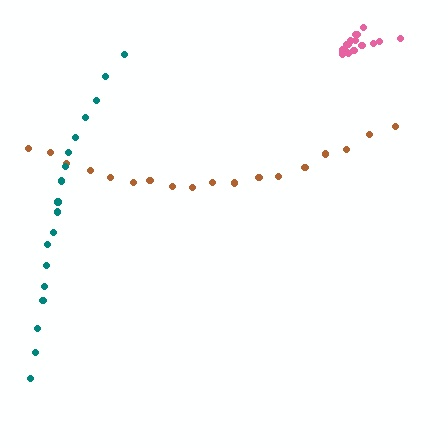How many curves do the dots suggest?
There are 3 distinct paths.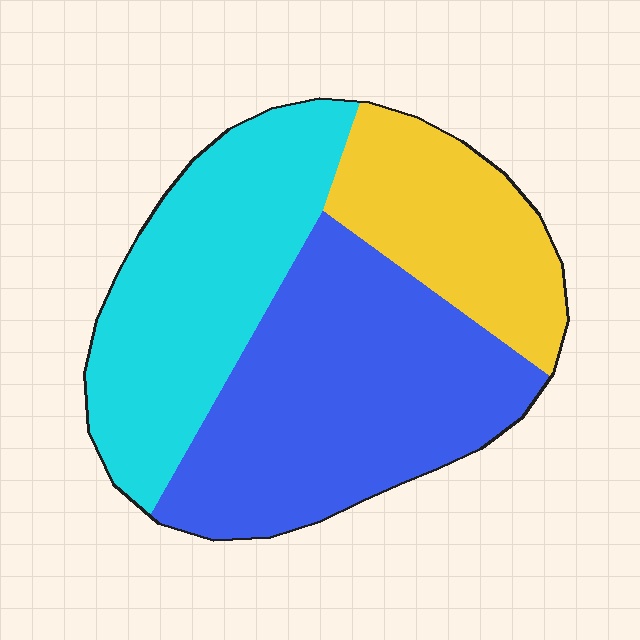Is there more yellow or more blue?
Blue.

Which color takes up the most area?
Blue, at roughly 45%.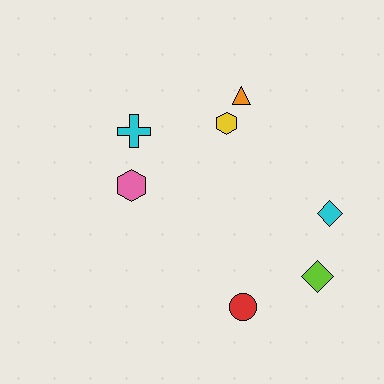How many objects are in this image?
There are 7 objects.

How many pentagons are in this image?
There are no pentagons.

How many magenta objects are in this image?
There are no magenta objects.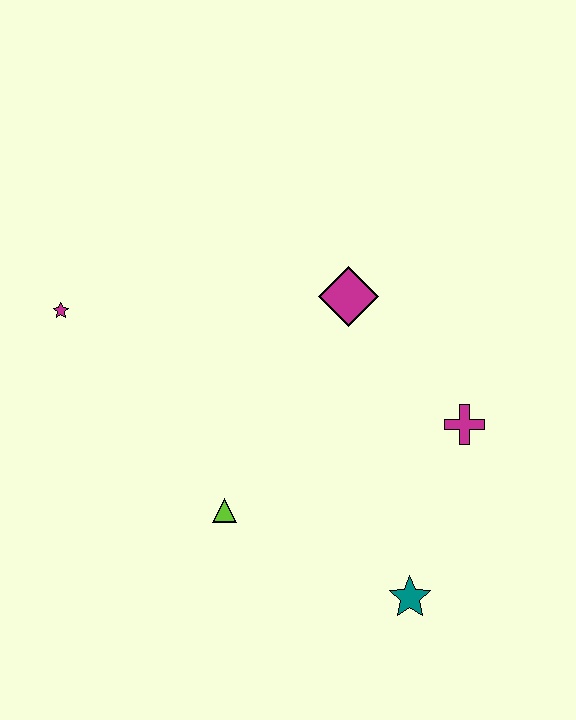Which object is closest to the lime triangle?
The teal star is closest to the lime triangle.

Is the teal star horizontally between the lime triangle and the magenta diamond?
No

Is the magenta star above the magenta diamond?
No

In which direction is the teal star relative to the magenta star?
The teal star is to the right of the magenta star.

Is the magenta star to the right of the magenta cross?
No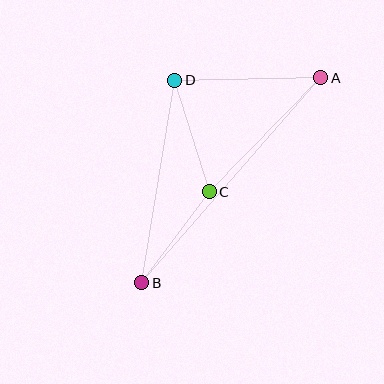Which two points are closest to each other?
Points B and C are closest to each other.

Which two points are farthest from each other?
Points A and B are farthest from each other.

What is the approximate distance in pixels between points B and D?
The distance between B and D is approximately 205 pixels.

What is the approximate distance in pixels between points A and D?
The distance between A and D is approximately 146 pixels.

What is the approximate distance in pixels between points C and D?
The distance between C and D is approximately 117 pixels.